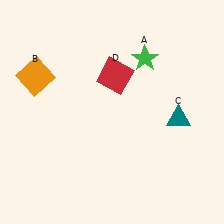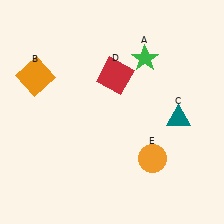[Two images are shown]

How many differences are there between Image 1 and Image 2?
There is 1 difference between the two images.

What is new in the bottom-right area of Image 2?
An orange circle (E) was added in the bottom-right area of Image 2.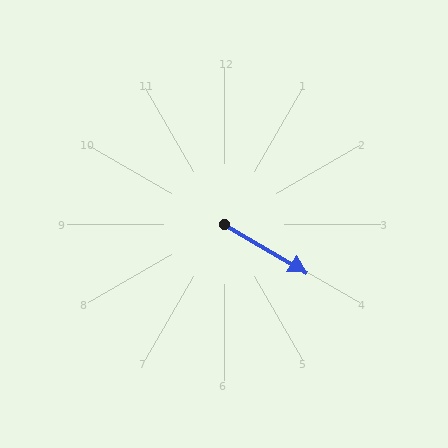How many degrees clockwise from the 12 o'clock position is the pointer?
Approximately 120 degrees.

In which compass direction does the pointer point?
Southeast.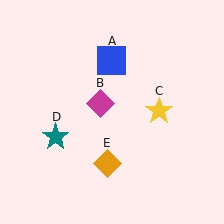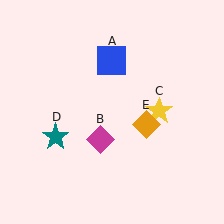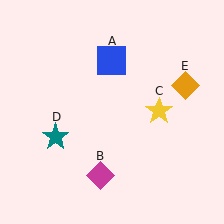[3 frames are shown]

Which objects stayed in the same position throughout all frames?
Blue square (object A) and yellow star (object C) and teal star (object D) remained stationary.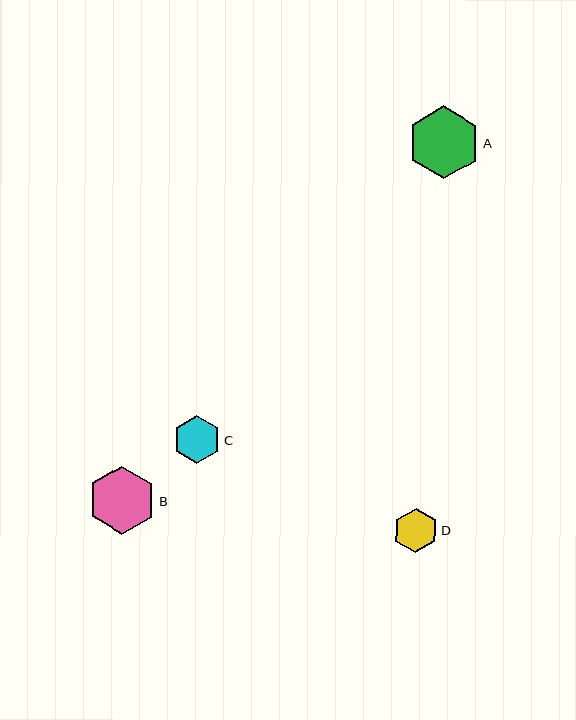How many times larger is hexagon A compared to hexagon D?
Hexagon A is approximately 1.6 times the size of hexagon D.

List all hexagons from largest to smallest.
From largest to smallest: A, B, C, D.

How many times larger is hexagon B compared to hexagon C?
Hexagon B is approximately 1.4 times the size of hexagon C.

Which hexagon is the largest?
Hexagon A is the largest with a size of approximately 73 pixels.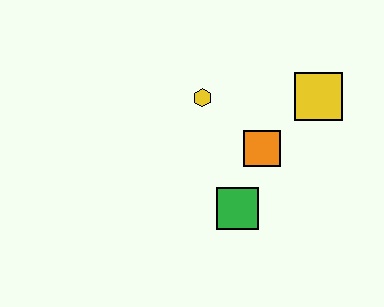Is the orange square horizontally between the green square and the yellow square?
Yes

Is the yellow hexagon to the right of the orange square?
No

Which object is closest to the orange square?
The green square is closest to the orange square.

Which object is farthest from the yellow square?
The green square is farthest from the yellow square.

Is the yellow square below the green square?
No